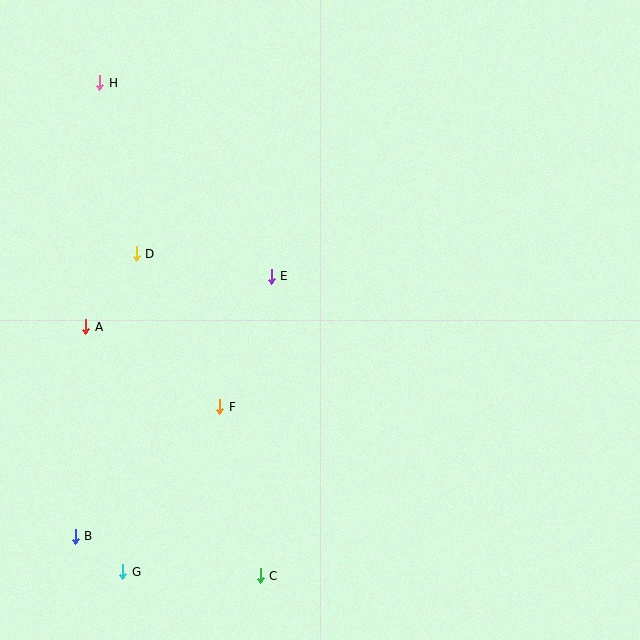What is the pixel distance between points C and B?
The distance between C and B is 189 pixels.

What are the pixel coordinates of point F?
Point F is at (220, 407).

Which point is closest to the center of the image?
Point E at (271, 276) is closest to the center.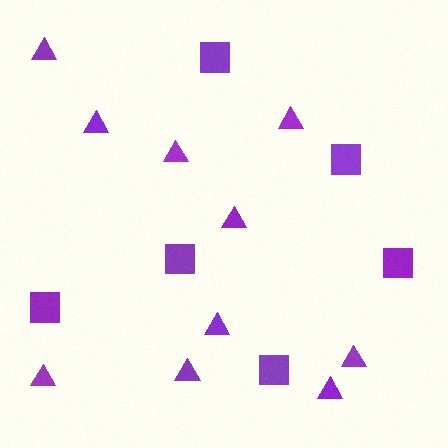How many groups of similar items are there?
There are 2 groups: one group of squares (6) and one group of triangles (10).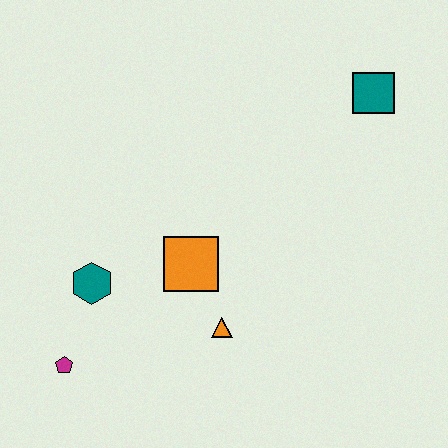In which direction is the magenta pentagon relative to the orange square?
The magenta pentagon is to the left of the orange square.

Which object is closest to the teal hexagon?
The magenta pentagon is closest to the teal hexagon.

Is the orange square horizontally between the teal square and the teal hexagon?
Yes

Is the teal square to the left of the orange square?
No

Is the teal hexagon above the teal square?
No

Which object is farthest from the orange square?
The teal square is farthest from the orange square.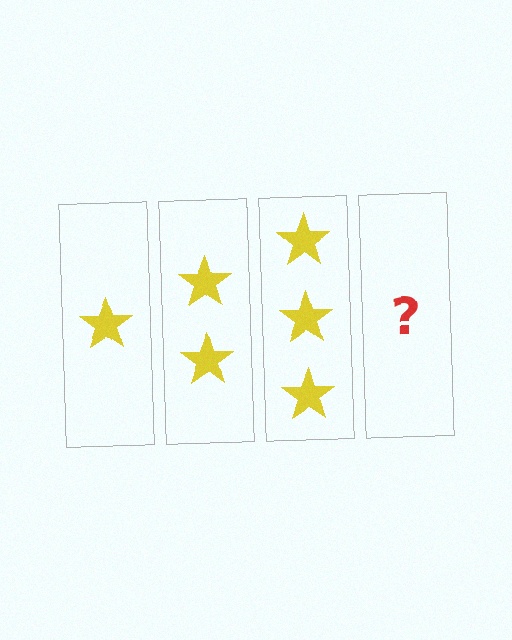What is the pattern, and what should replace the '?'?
The pattern is that each step adds one more star. The '?' should be 4 stars.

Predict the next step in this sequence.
The next step is 4 stars.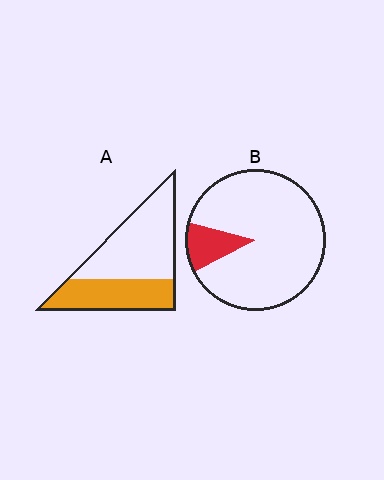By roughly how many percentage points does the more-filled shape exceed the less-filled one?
By roughly 30 percentage points (A over B).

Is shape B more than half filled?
No.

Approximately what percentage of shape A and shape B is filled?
A is approximately 40% and B is approximately 10%.